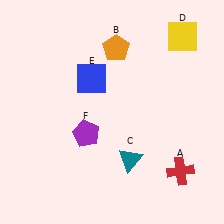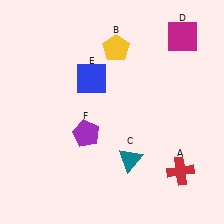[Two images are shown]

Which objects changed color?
B changed from orange to yellow. D changed from yellow to magenta.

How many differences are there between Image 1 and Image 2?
There are 2 differences between the two images.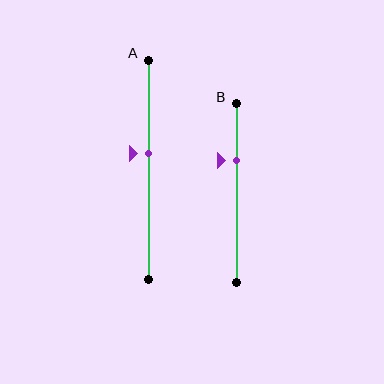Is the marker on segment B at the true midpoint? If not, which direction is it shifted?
No, the marker on segment B is shifted upward by about 18% of the segment length.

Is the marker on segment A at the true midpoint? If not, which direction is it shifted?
No, the marker on segment A is shifted upward by about 8% of the segment length.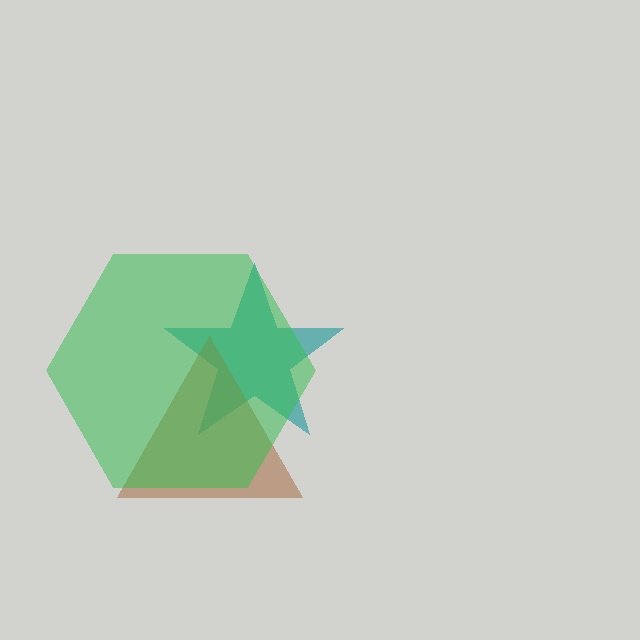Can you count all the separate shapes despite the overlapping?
Yes, there are 3 separate shapes.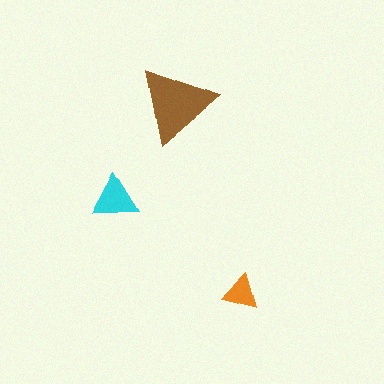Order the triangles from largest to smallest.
the brown one, the cyan one, the orange one.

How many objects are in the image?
There are 3 objects in the image.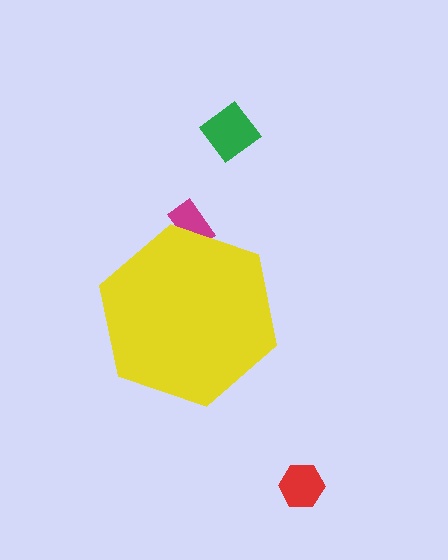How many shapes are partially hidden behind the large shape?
1 shape is partially hidden.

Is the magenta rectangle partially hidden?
Yes, the magenta rectangle is partially hidden behind the yellow hexagon.